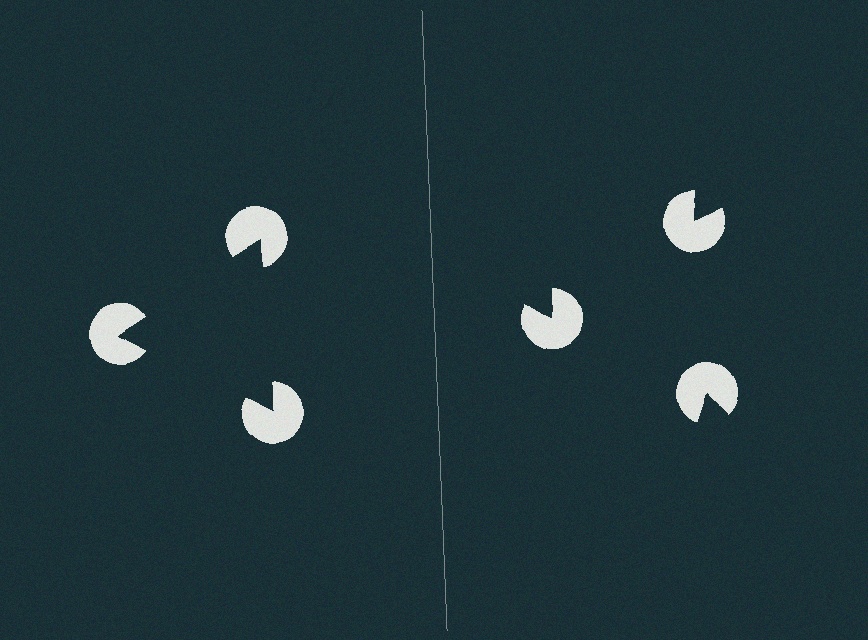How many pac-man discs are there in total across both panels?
6 — 3 on each side.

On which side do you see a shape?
An illusory triangle appears on the left side. On the right side the wedge cuts are rotated, so no coherent shape forms.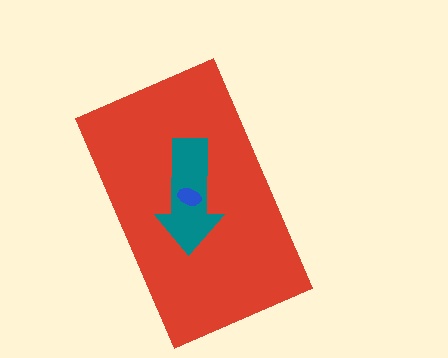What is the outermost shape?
The red rectangle.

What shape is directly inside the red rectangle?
The teal arrow.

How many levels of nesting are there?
3.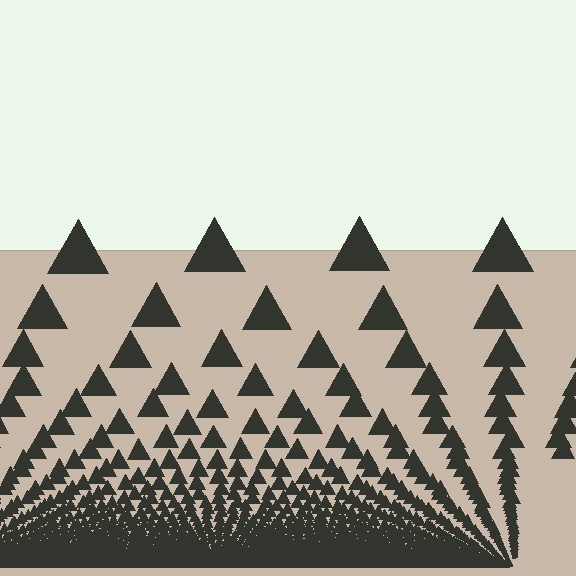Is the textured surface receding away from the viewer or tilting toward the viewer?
The surface appears to tilt toward the viewer. Texture elements get larger and sparser toward the top.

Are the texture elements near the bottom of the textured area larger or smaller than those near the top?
Smaller. The gradient is inverted — elements near the bottom are smaller and denser.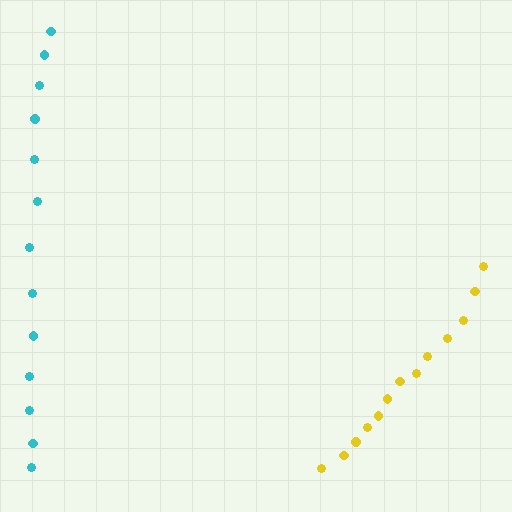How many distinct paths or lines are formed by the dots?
There are 2 distinct paths.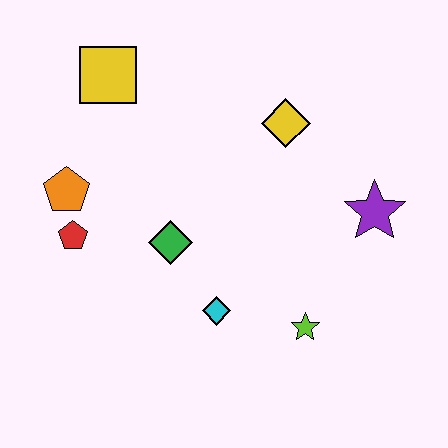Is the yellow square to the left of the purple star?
Yes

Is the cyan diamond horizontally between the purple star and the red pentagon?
Yes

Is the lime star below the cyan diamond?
Yes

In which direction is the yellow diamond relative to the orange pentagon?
The yellow diamond is to the right of the orange pentagon.